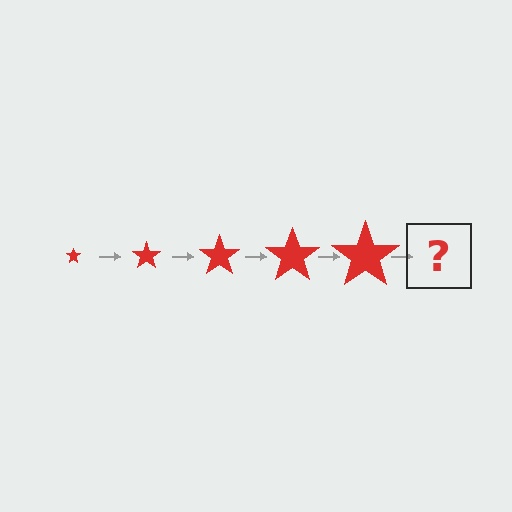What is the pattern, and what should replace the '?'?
The pattern is that the star gets progressively larger each step. The '?' should be a red star, larger than the previous one.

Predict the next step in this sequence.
The next step is a red star, larger than the previous one.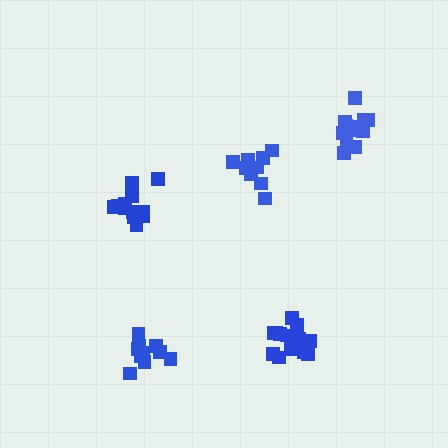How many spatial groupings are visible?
There are 5 spatial groupings.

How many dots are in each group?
Group 1: 15 dots, Group 2: 9 dots, Group 3: 12 dots, Group 4: 10 dots, Group 5: 13 dots (59 total).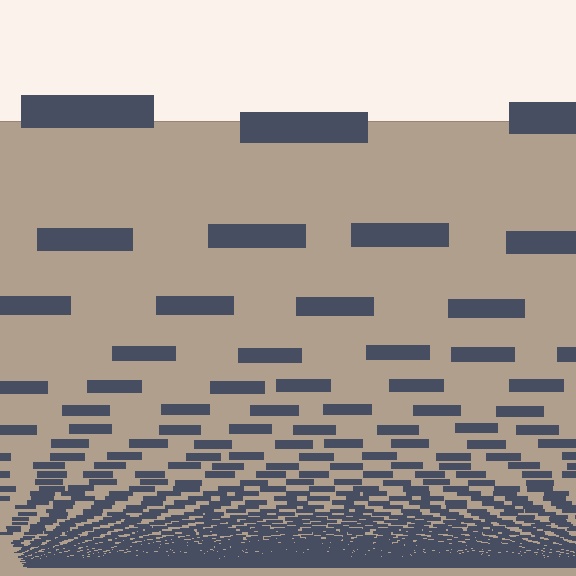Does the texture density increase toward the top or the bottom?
Density increases toward the bottom.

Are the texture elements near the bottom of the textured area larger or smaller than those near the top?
Smaller. The gradient is inverted — elements near the bottom are smaller and denser.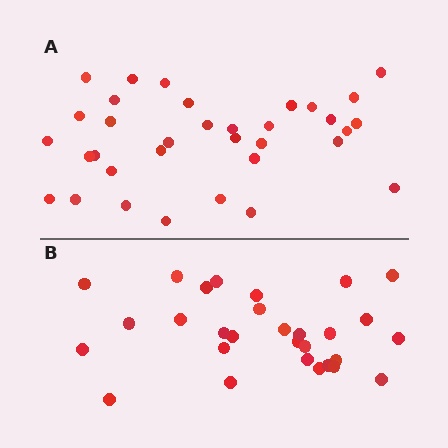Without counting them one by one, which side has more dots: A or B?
Region A (the top region) has more dots.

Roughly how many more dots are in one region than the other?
Region A has about 5 more dots than region B.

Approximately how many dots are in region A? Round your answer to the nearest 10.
About 30 dots. (The exact count is 34, which rounds to 30.)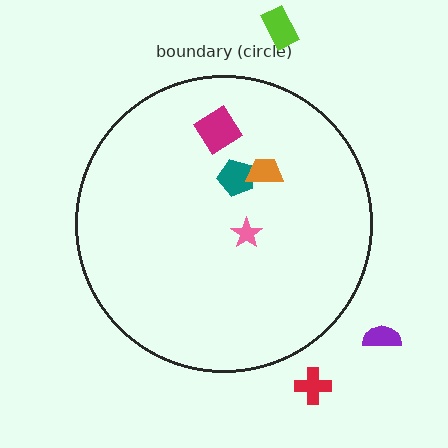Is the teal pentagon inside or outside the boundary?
Inside.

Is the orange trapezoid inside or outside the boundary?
Inside.